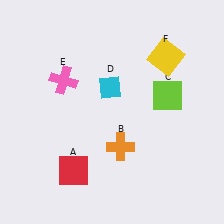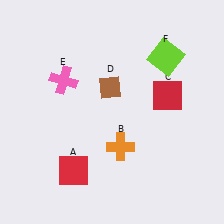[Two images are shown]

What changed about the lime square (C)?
In Image 1, C is lime. In Image 2, it changed to red.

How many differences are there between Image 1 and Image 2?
There are 3 differences between the two images.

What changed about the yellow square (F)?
In Image 1, F is yellow. In Image 2, it changed to lime.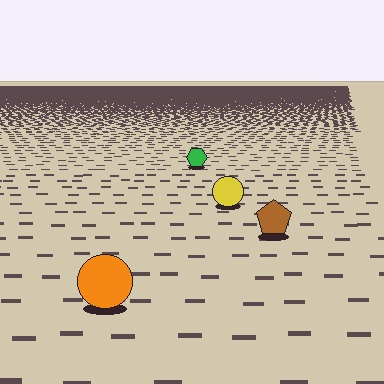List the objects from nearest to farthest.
From nearest to farthest: the orange circle, the brown pentagon, the yellow circle, the green hexagon.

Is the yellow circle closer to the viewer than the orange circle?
No. The orange circle is closer — you can tell from the texture gradient: the ground texture is coarser near it.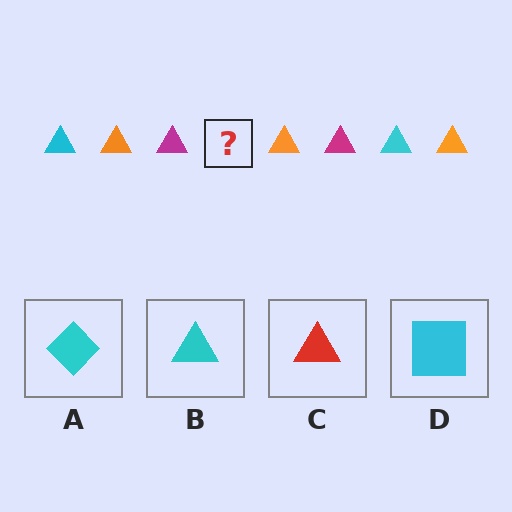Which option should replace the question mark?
Option B.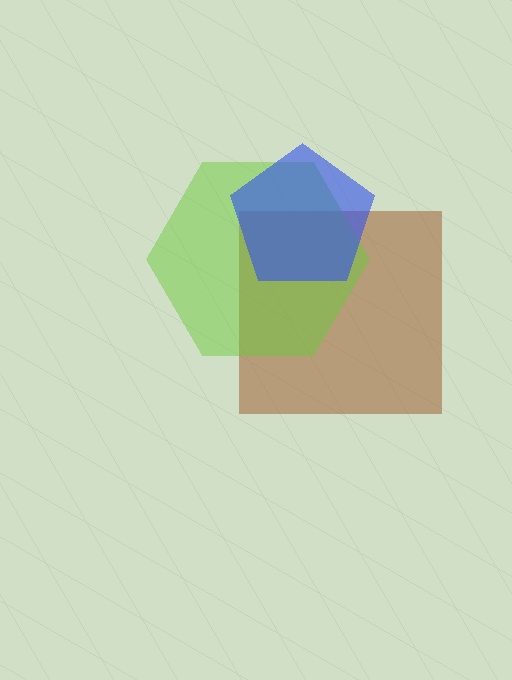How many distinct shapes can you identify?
There are 3 distinct shapes: a brown square, a lime hexagon, a blue pentagon.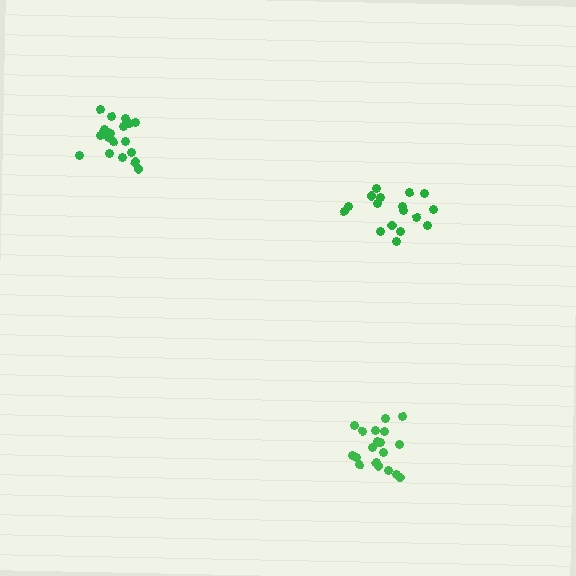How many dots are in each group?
Group 1: 17 dots, Group 2: 20 dots, Group 3: 21 dots (58 total).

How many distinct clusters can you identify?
There are 3 distinct clusters.